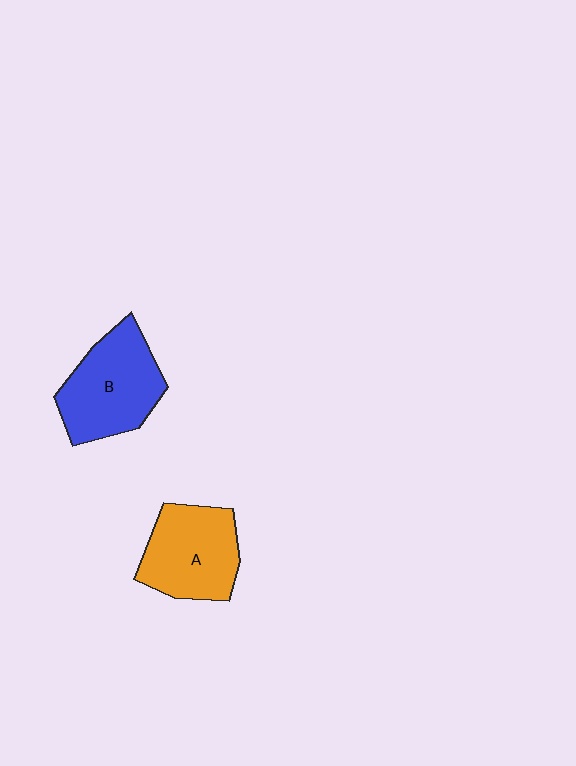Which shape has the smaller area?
Shape A (orange).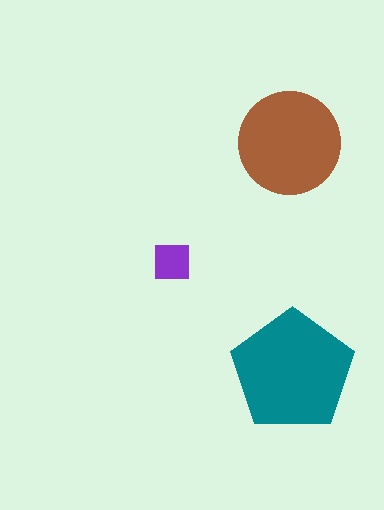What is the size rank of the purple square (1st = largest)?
3rd.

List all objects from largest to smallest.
The teal pentagon, the brown circle, the purple square.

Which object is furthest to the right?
The teal pentagon is rightmost.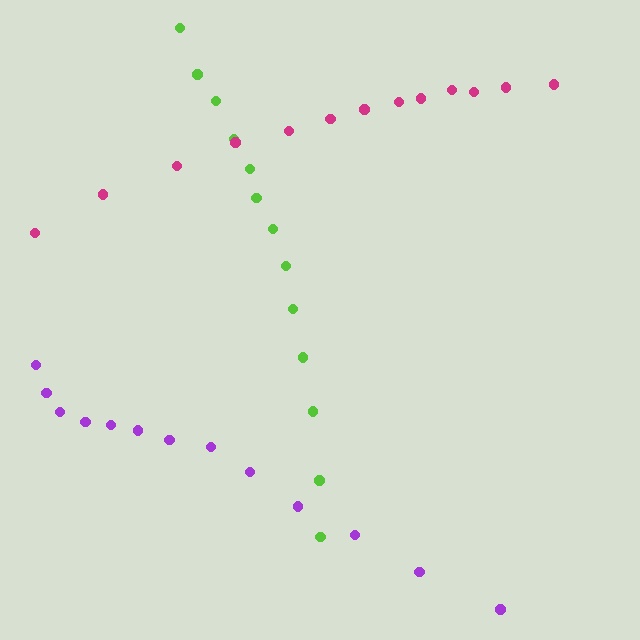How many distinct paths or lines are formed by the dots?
There are 3 distinct paths.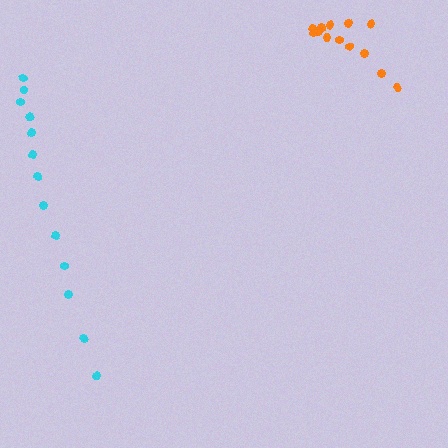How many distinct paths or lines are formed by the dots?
There are 2 distinct paths.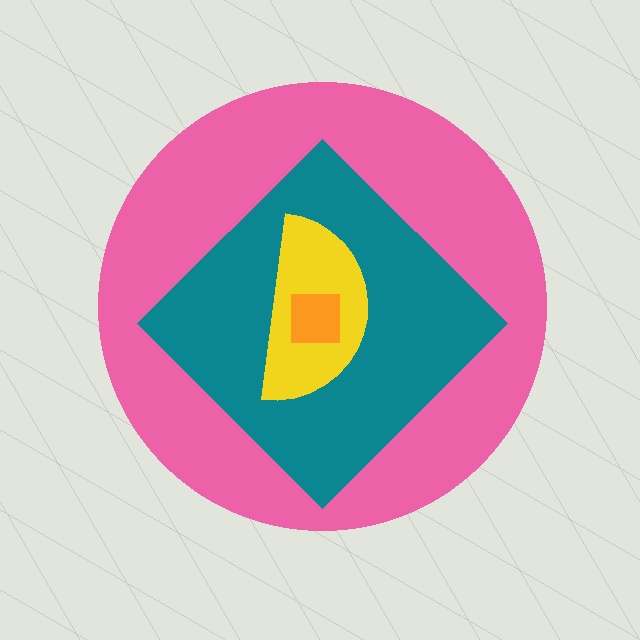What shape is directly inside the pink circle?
The teal diamond.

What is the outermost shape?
The pink circle.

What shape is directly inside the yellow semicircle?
The orange square.